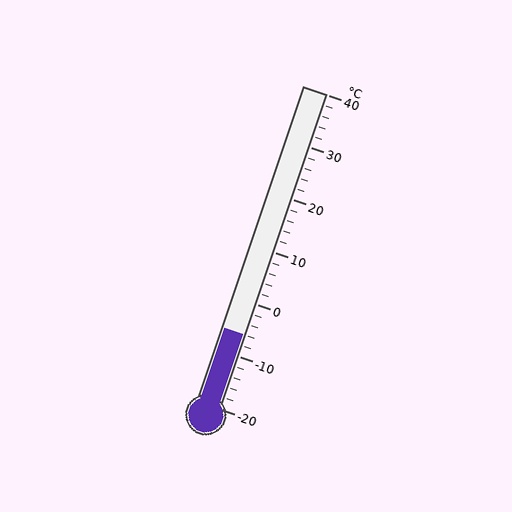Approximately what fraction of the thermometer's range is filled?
The thermometer is filled to approximately 25% of its range.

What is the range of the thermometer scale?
The thermometer scale ranges from -20°C to 40°C.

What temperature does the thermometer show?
The thermometer shows approximately -6°C.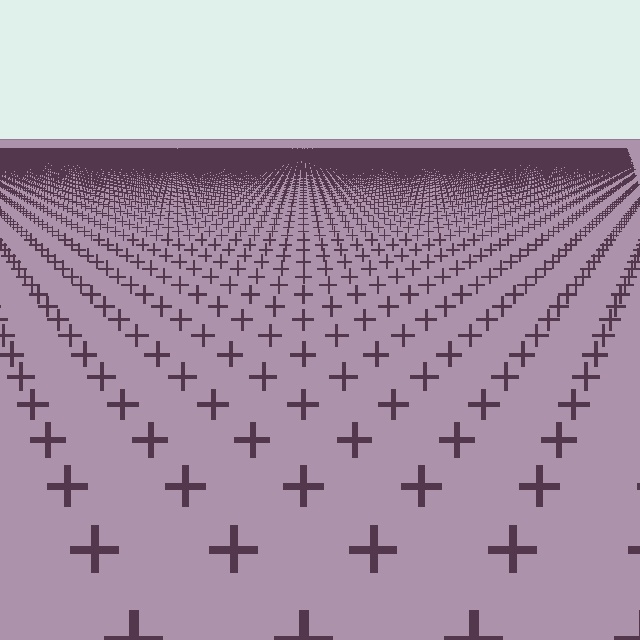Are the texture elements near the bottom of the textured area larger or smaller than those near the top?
Larger. Near the bottom, elements are closer to the viewer and appear at a bigger on-screen size.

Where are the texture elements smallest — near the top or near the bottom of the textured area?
Near the top.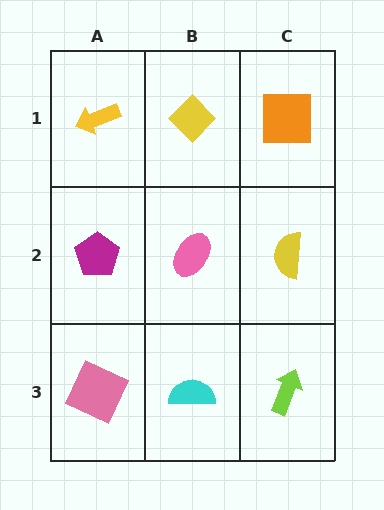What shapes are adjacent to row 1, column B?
A pink ellipse (row 2, column B), a yellow arrow (row 1, column A), an orange square (row 1, column C).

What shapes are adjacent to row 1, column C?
A yellow semicircle (row 2, column C), a yellow diamond (row 1, column B).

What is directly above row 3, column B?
A pink ellipse.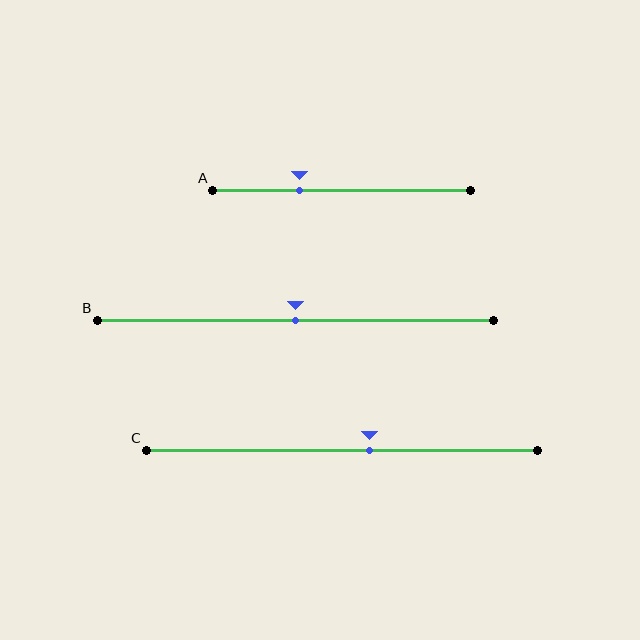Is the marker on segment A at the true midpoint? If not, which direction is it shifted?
No, the marker on segment A is shifted to the left by about 16% of the segment length.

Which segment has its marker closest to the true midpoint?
Segment B has its marker closest to the true midpoint.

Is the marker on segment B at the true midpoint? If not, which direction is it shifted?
Yes, the marker on segment B is at the true midpoint.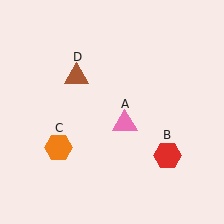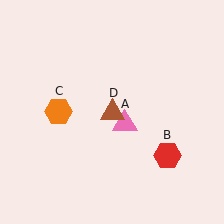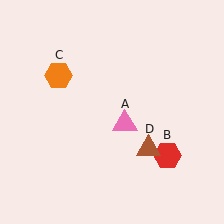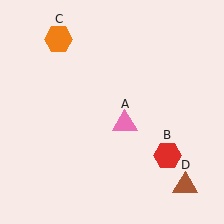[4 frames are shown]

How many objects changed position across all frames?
2 objects changed position: orange hexagon (object C), brown triangle (object D).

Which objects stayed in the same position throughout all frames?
Pink triangle (object A) and red hexagon (object B) remained stationary.